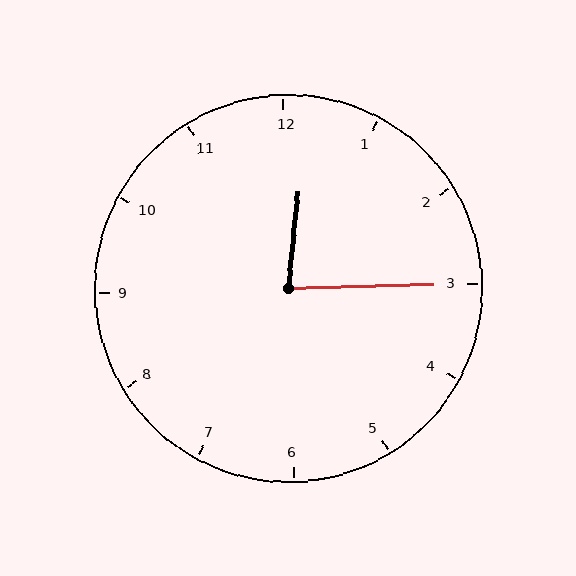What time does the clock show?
12:15.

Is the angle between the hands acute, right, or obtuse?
It is acute.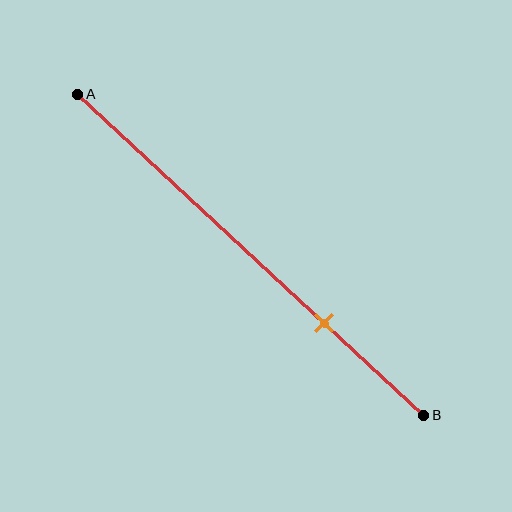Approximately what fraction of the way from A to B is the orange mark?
The orange mark is approximately 70% of the way from A to B.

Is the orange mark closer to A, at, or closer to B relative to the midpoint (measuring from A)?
The orange mark is closer to point B than the midpoint of segment AB.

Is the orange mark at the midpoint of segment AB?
No, the mark is at about 70% from A, not at the 50% midpoint.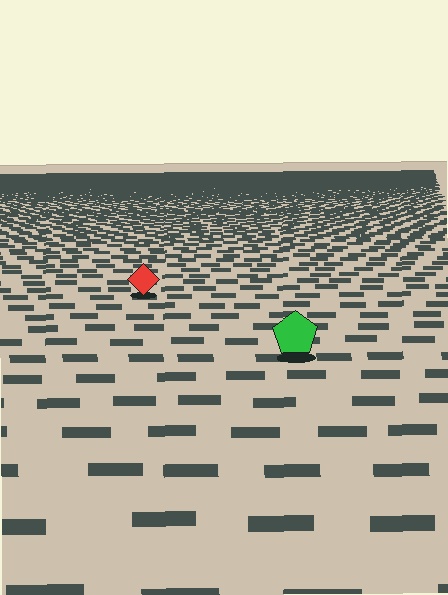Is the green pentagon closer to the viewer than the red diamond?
Yes. The green pentagon is closer — you can tell from the texture gradient: the ground texture is coarser near it.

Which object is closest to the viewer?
The green pentagon is closest. The texture marks near it are larger and more spread out.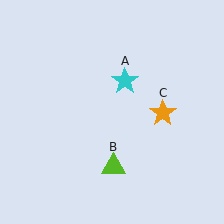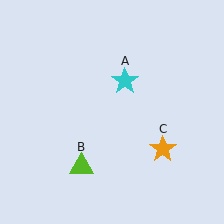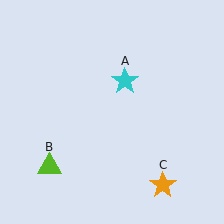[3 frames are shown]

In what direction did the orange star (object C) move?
The orange star (object C) moved down.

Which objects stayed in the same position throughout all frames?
Cyan star (object A) remained stationary.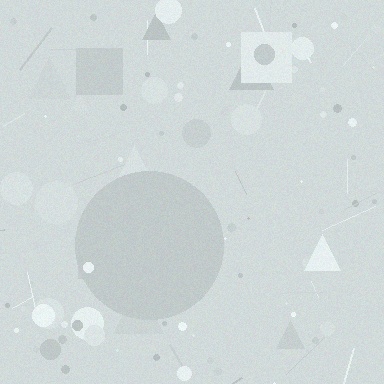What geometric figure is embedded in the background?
A circle is embedded in the background.